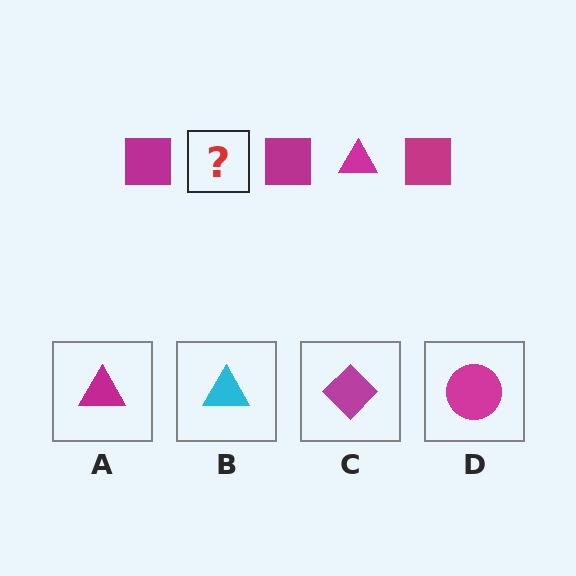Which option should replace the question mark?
Option A.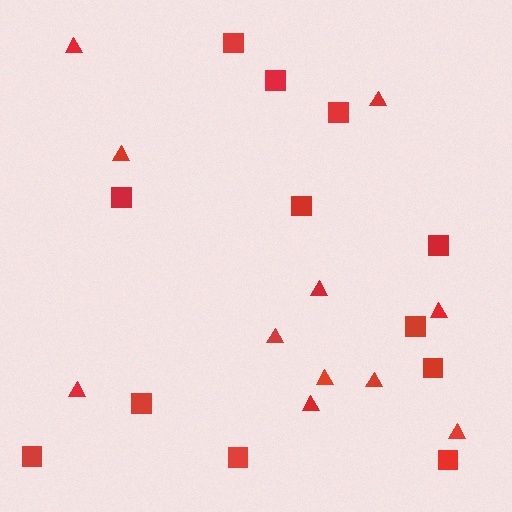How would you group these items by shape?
There are 2 groups: one group of triangles (11) and one group of squares (12).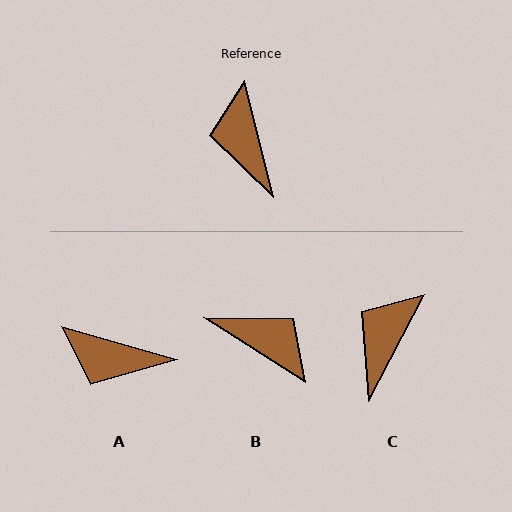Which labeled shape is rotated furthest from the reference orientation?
B, about 137 degrees away.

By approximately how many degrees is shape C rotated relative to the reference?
Approximately 42 degrees clockwise.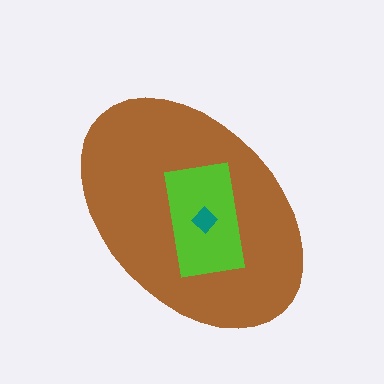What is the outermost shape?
The brown ellipse.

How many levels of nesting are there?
3.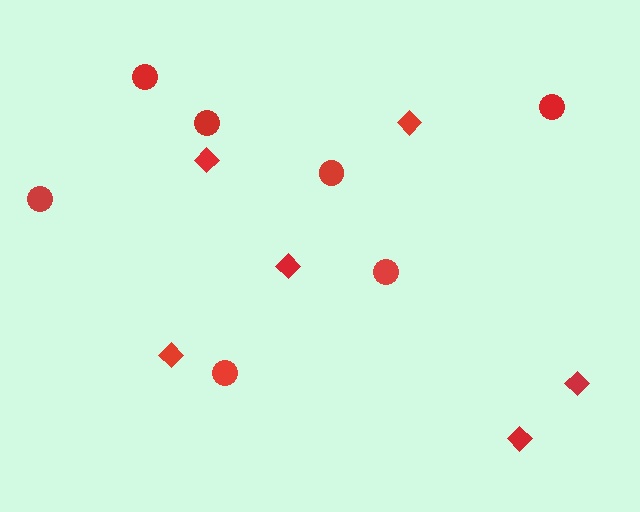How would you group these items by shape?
There are 2 groups: one group of circles (7) and one group of diamonds (6).